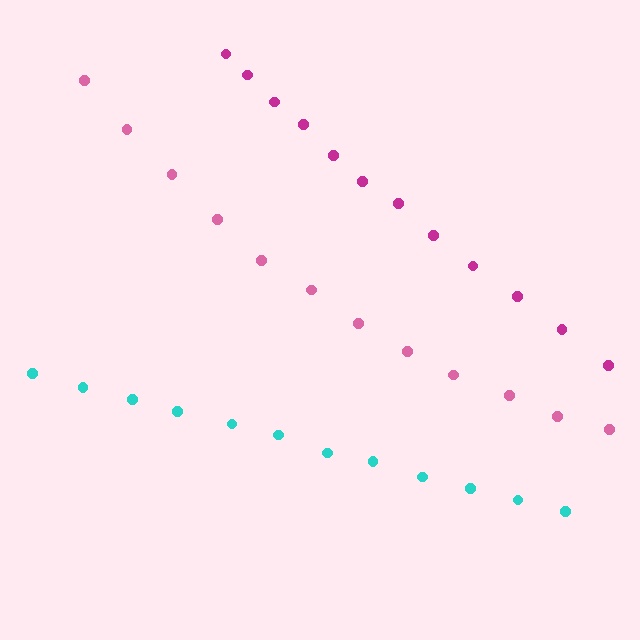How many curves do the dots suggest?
There are 3 distinct paths.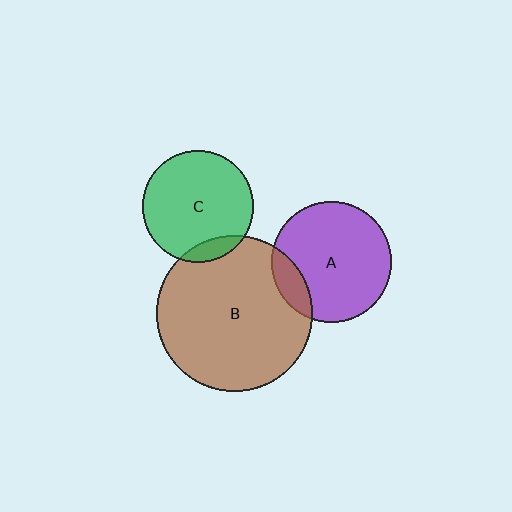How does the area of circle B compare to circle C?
Approximately 2.0 times.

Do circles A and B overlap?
Yes.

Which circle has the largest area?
Circle B (brown).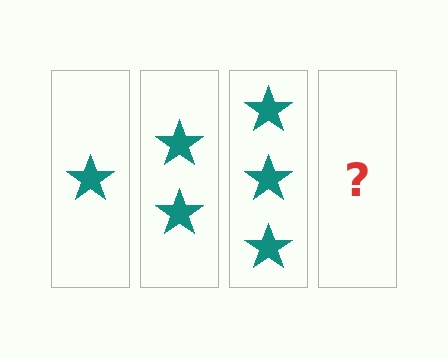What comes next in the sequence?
The next element should be 4 stars.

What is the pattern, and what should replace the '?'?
The pattern is that each step adds one more star. The '?' should be 4 stars.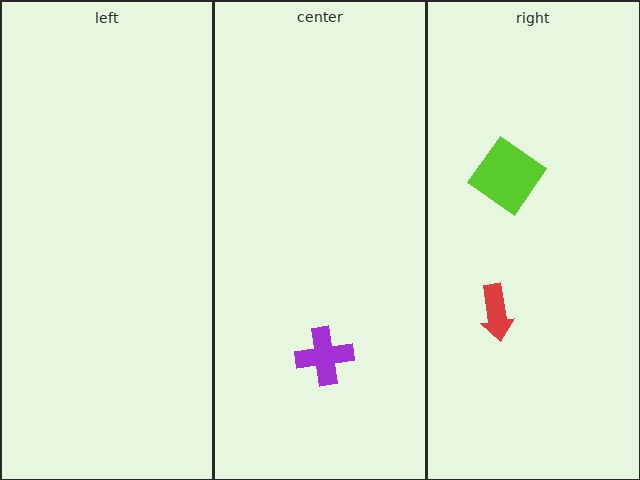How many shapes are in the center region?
1.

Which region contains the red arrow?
The right region.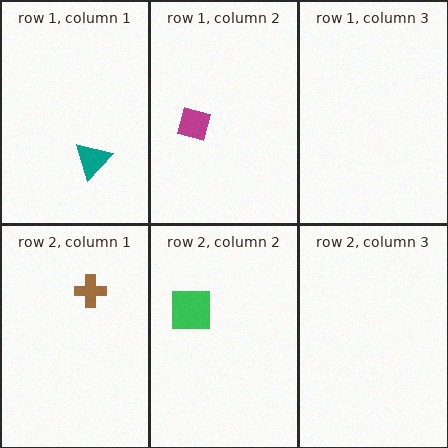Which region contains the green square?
The row 2, column 2 region.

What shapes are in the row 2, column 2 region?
The green square.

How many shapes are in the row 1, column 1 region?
1.